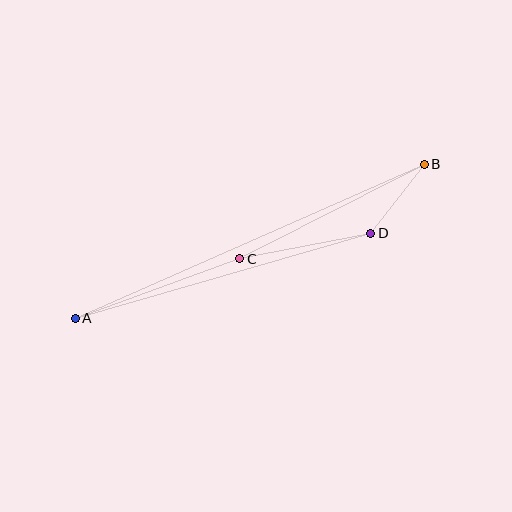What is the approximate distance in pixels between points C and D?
The distance between C and D is approximately 133 pixels.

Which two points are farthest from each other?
Points A and B are farthest from each other.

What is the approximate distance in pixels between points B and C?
The distance between B and C is approximately 207 pixels.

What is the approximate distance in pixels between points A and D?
The distance between A and D is approximately 308 pixels.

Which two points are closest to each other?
Points B and D are closest to each other.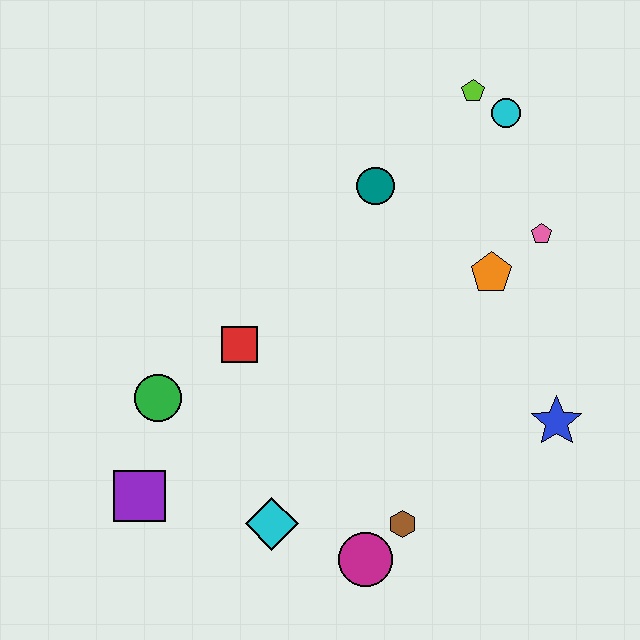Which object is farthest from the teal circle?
The purple square is farthest from the teal circle.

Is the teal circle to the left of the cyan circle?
Yes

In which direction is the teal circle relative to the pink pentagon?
The teal circle is to the left of the pink pentagon.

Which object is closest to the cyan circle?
The lime pentagon is closest to the cyan circle.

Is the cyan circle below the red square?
No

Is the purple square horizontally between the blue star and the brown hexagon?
No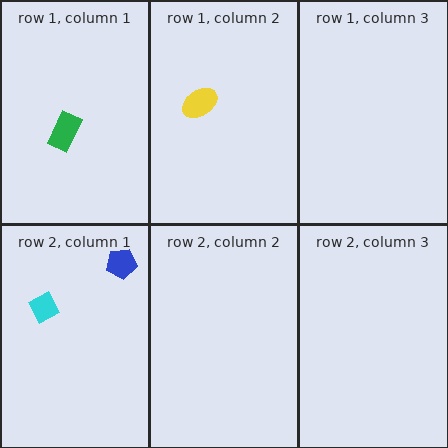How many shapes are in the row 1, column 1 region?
1.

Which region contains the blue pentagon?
The row 2, column 1 region.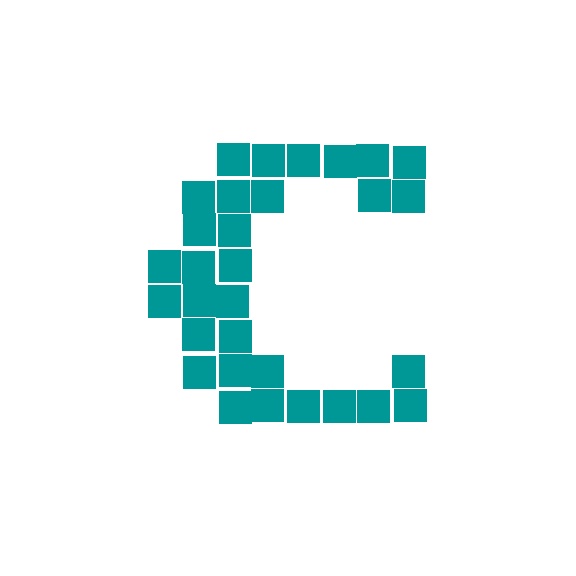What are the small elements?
The small elements are squares.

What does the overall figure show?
The overall figure shows the letter C.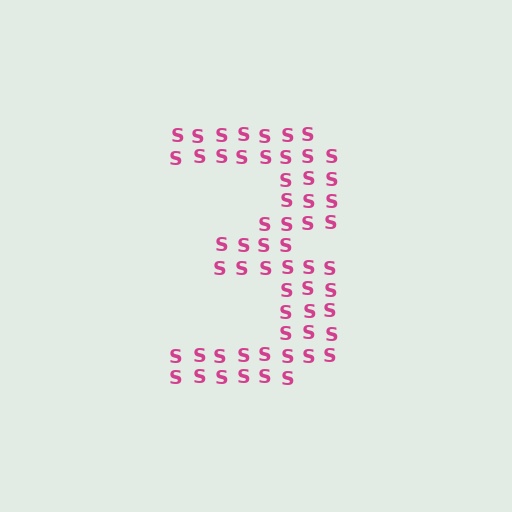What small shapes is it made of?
It is made of small letter S's.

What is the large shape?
The large shape is the digit 3.